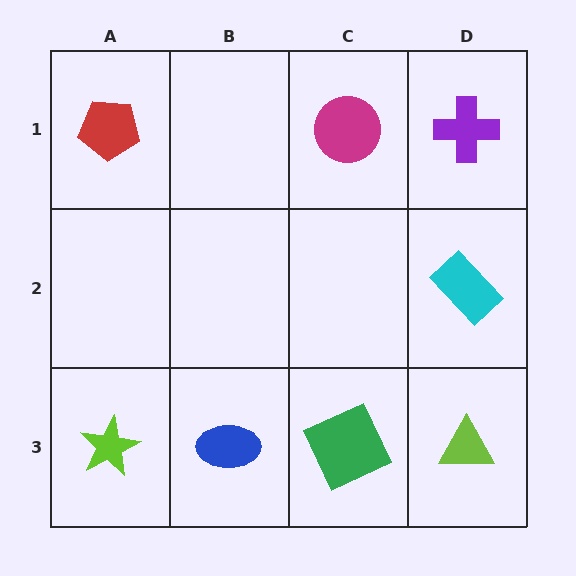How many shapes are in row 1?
3 shapes.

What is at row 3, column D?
A lime triangle.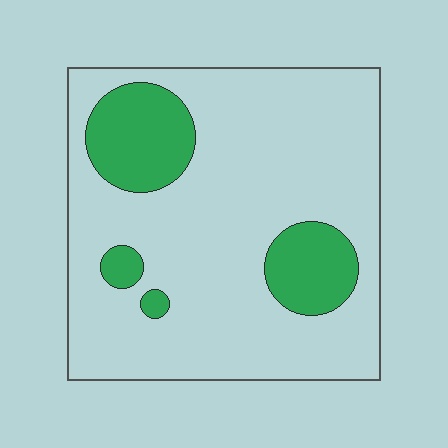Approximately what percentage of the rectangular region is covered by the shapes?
Approximately 20%.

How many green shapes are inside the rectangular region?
4.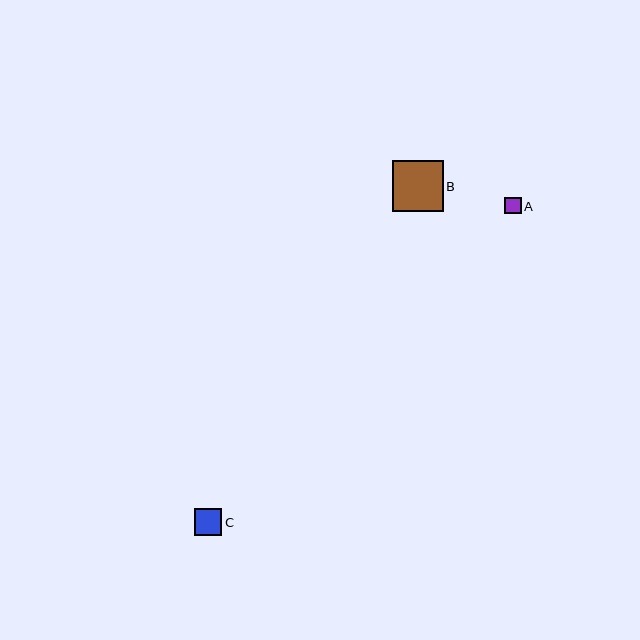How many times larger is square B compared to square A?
Square B is approximately 3.1 times the size of square A.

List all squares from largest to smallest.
From largest to smallest: B, C, A.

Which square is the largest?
Square B is the largest with a size of approximately 50 pixels.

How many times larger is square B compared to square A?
Square B is approximately 3.1 times the size of square A.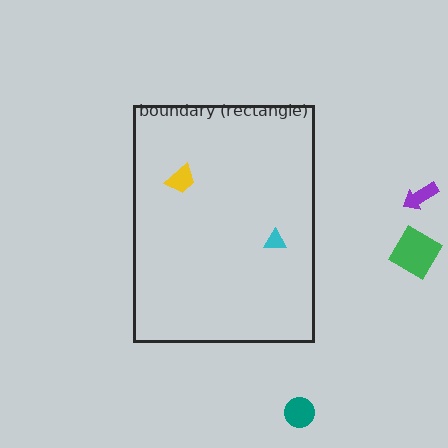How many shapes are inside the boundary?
2 inside, 3 outside.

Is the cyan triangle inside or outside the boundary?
Inside.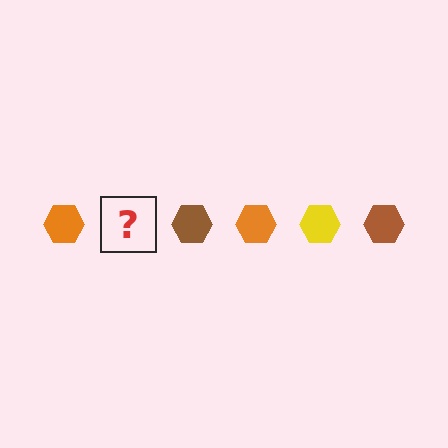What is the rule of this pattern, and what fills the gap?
The rule is that the pattern cycles through orange, yellow, brown hexagons. The gap should be filled with a yellow hexagon.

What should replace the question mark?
The question mark should be replaced with a yellow hexagon.